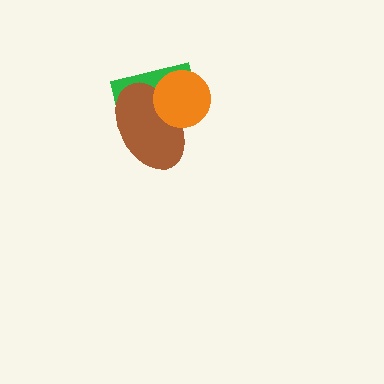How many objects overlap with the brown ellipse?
2 objects overlap with the brown ellipse.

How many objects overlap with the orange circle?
2 objects overlap with the orange circle.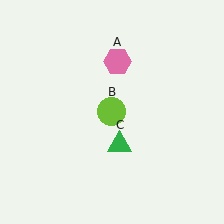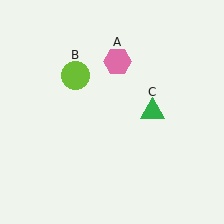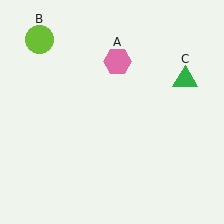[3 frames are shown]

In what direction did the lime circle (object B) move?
The lime circle (object B) moved up and to the left.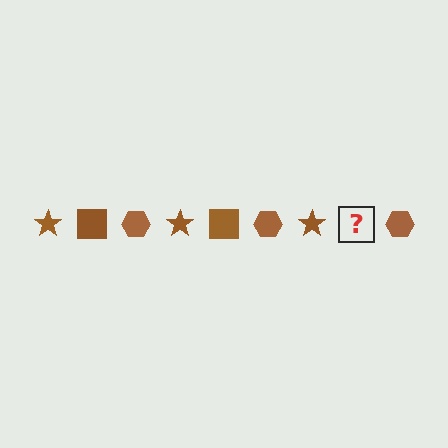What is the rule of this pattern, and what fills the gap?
The rule is that the pattern cycles through star, square, hexagon shapes in brown. The gap should be filled with a brown square.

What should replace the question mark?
The question mark should be replaced with a brown square.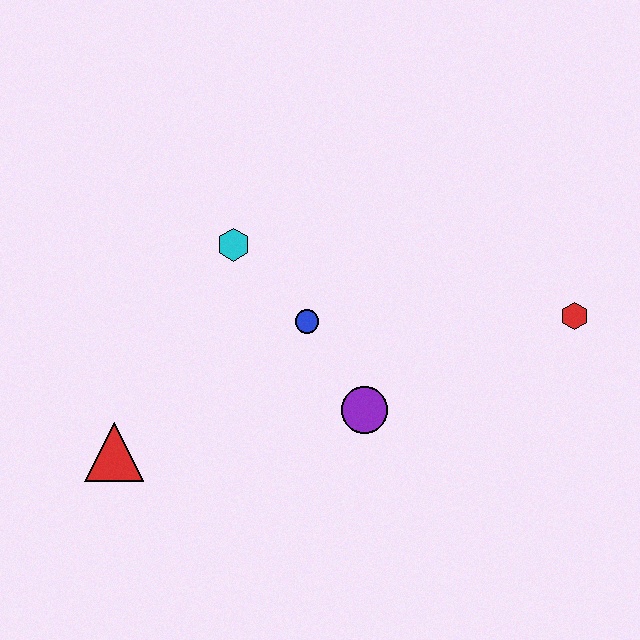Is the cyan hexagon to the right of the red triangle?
Yes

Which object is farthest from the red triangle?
The red hexagon is farthest from the red triangle.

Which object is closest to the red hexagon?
The purple circle is closest to the red hexagon.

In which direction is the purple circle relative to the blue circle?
The purple circle is below the blue circle.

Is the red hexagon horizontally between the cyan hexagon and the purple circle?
No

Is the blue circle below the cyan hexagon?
Yes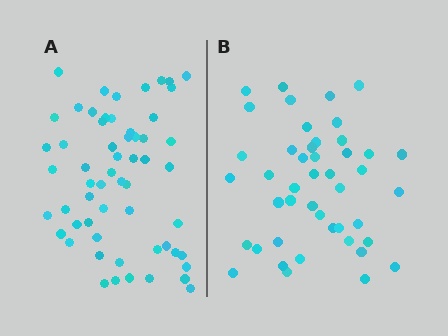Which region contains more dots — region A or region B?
Region A (the left region) has more dots.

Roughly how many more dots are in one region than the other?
Region A has approximately 15 more dots than region B.